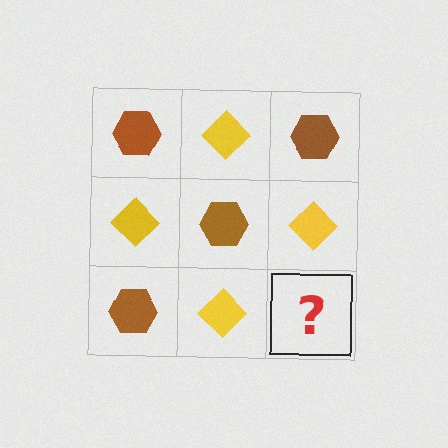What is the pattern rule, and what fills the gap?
The rule is that it alternates brown hexagon and yellow diamond in a checkerboard pattern. The gap should be filled with a brown hexagon.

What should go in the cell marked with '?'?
The missing cell should contain a brown hexagon.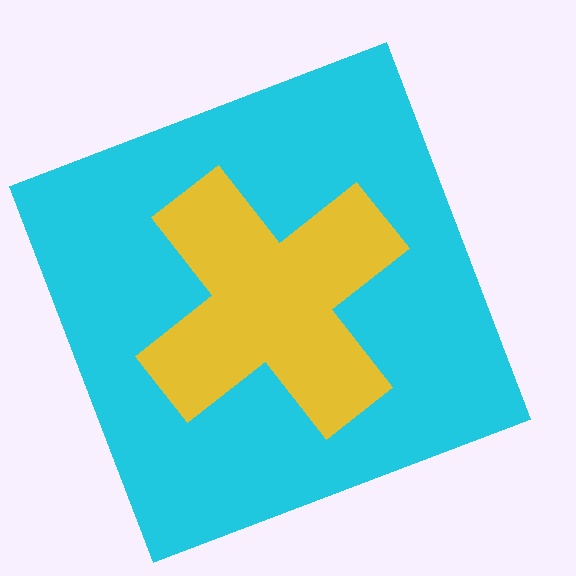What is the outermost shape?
The cyan square.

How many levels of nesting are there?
2.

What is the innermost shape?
The yellow cross.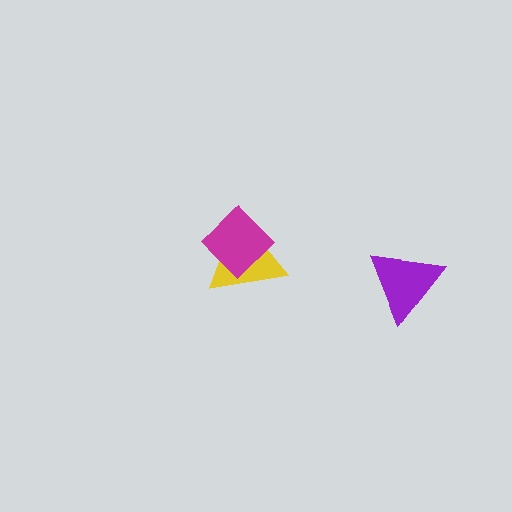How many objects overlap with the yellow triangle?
1 object overlaps with the yellow triangle.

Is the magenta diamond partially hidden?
No, no other shape covers it.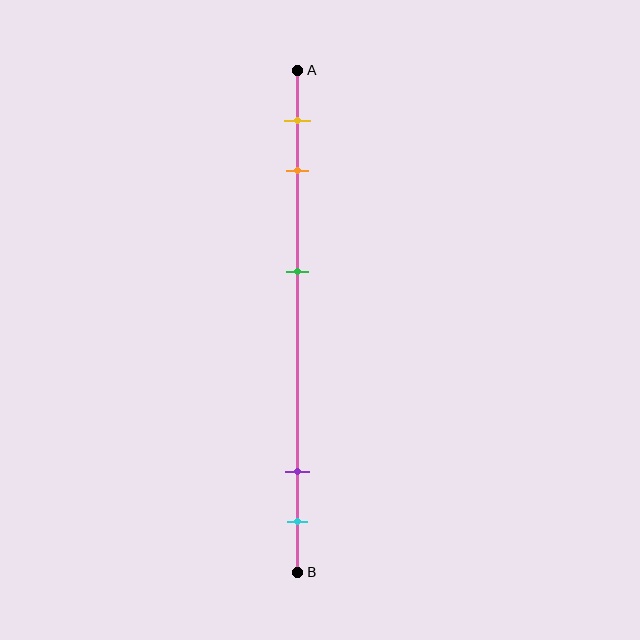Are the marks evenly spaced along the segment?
No, the marks are not evenly spaced.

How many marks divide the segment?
There are 5 marks dividing the segment.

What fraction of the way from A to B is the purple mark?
The purple mark is approximately 80% (0.8) of the way from A to B.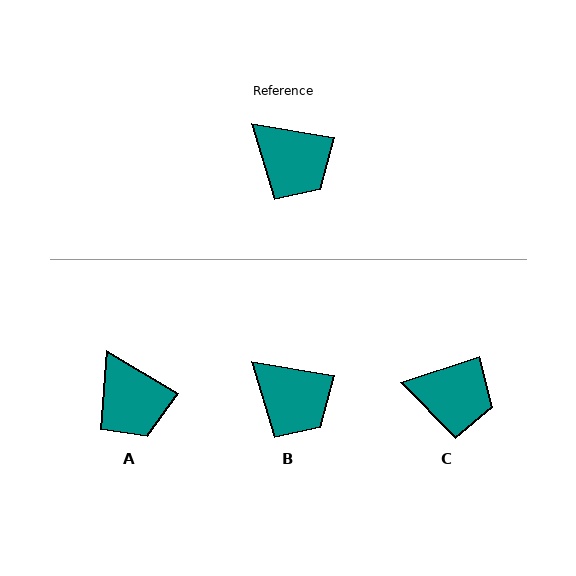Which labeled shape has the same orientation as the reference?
B.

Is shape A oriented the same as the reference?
No, it is off by about 21 degrees.